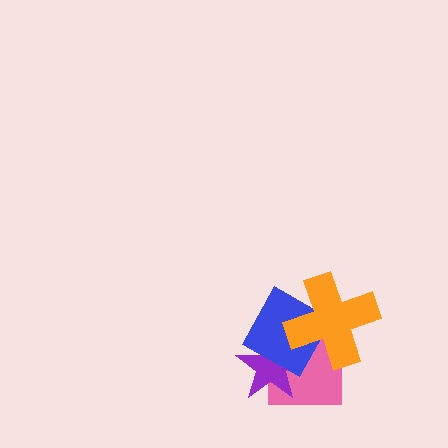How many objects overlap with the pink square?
3 objects overlap with the pink square.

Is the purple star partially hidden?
Yes, it is partially covered by another shape.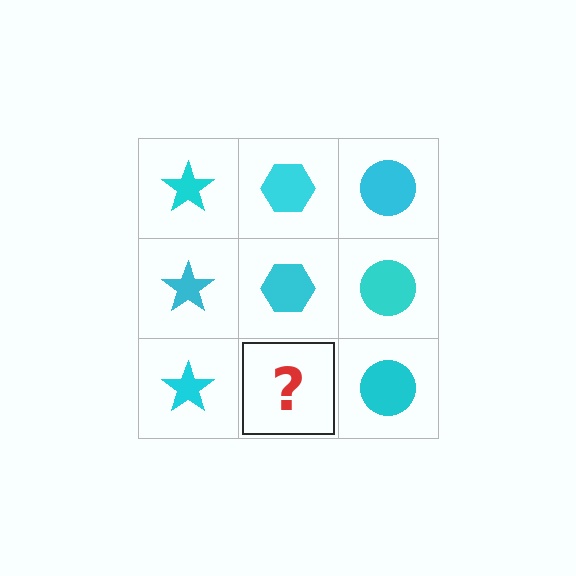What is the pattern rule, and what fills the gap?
The rule is that each column has a consistent shape. The gap should be filled with a cyan hexagon.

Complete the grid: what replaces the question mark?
The question mark should be replaced with a cyan hexagon.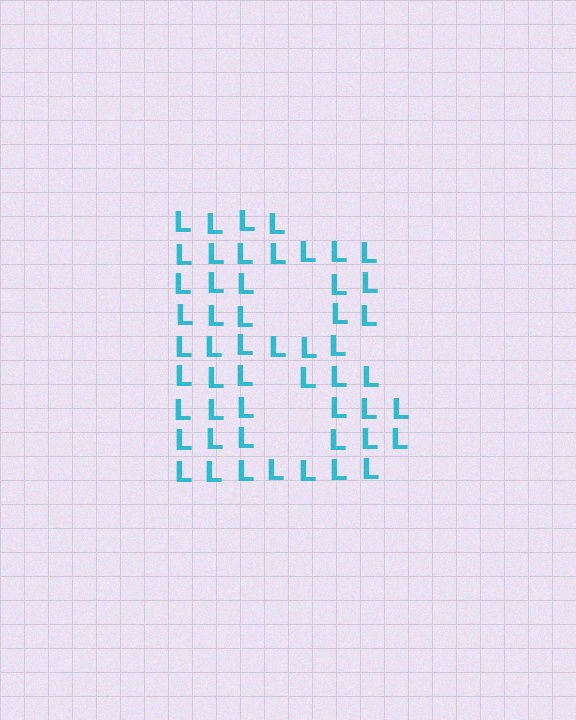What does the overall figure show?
The overall figure shows the letter B.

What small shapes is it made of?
It is made of small letter L's.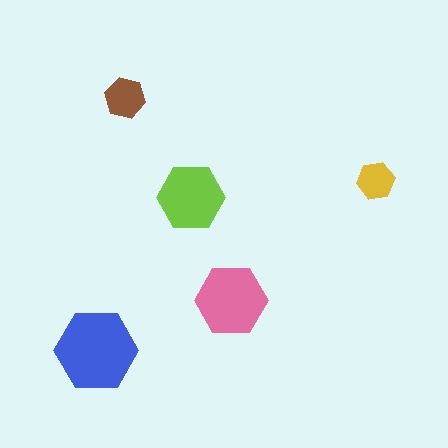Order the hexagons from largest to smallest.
the blue one, the pink one, the lime one, the brown one, the yellow one.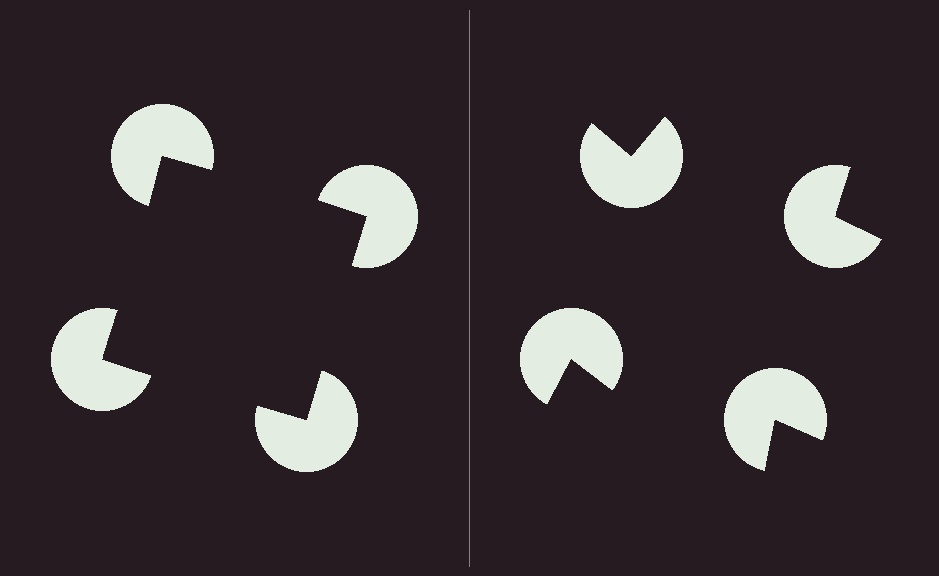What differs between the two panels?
The pac-man discs are positioned identically on both sides; only the wedge orientations differ. On the left they align to a square; on the right they are misaligned.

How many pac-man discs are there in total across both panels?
8 — 4 on each side.